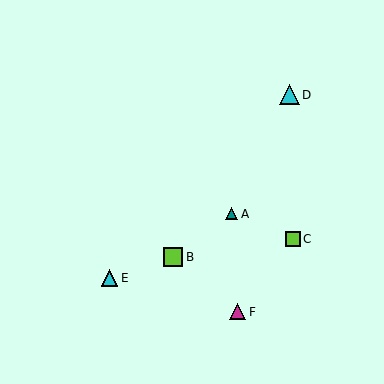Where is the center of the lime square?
The center of the lime square is at (293, 239).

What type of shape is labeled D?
Shape D is a cyan triangle.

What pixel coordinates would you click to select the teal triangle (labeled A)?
Click at (232, 214) to select the teal triangle A.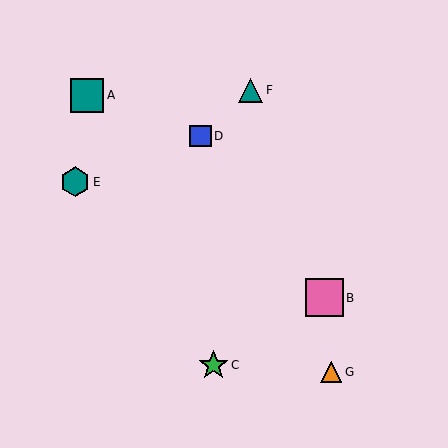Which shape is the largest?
The pink square (labeled B) is the largest.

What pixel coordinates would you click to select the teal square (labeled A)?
Click at (87, 95) to select the teal square A.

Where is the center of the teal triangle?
The center of the teal triangle is at (250, 90).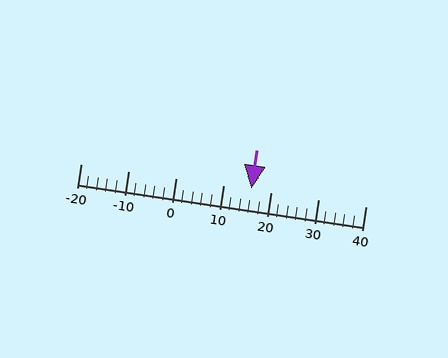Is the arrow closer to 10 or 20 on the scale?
The arrow is closer to 20.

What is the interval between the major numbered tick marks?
The major tick marks are spaced 10 units apart.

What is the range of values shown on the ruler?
The ruler shows values from -20 to 40.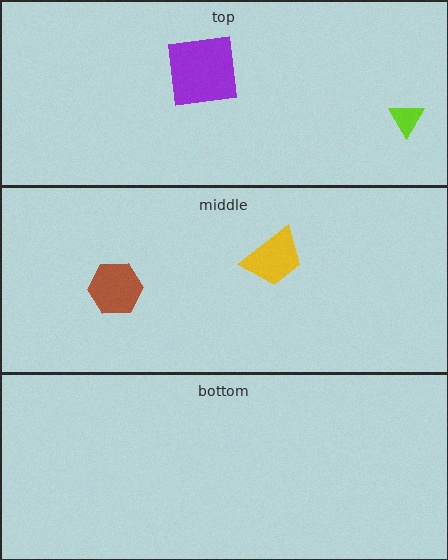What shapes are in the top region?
The purple square, the lime triangle.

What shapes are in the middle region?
The brown hexagon, the yellow trapezoid.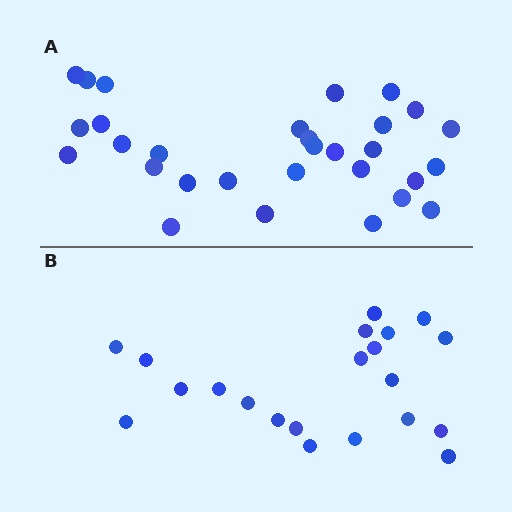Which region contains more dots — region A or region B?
Region A (the top region) has more dots.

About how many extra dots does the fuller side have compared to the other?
Region A has roughly 8 or so more dots than region B.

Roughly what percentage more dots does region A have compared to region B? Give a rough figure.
About 45% more.